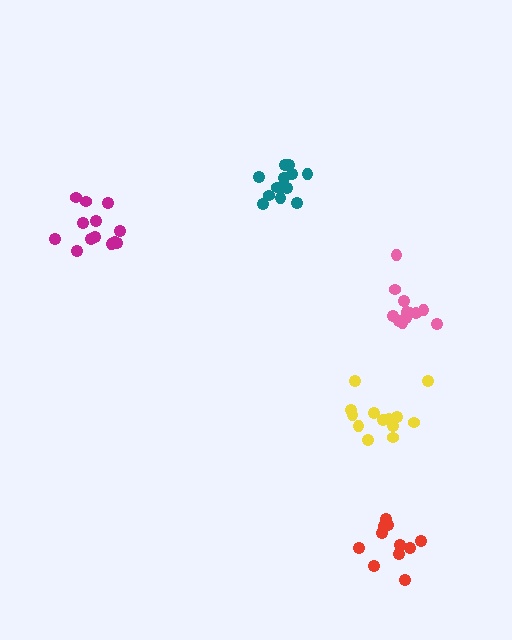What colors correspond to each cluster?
The clusters are colored: yellow, teal, magenta, pink, red.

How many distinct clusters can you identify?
There are 5 distinct clusters.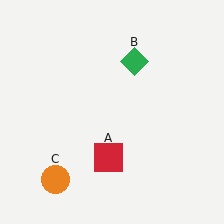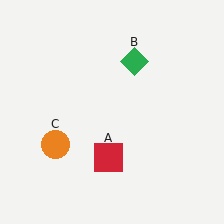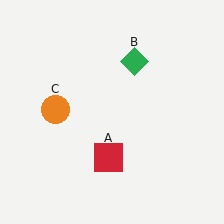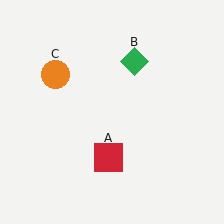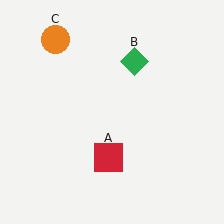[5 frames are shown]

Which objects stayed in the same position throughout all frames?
Red square (object A) and green diamond (object B) remained stationary.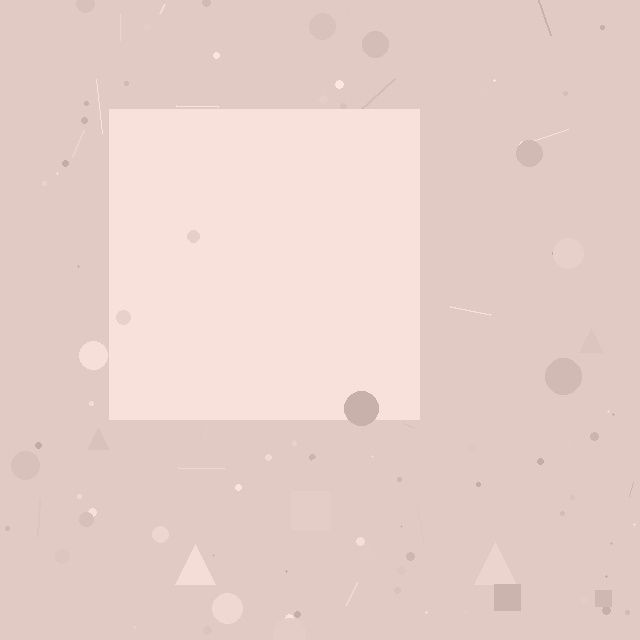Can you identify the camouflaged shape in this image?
The camouflaged shape is a square.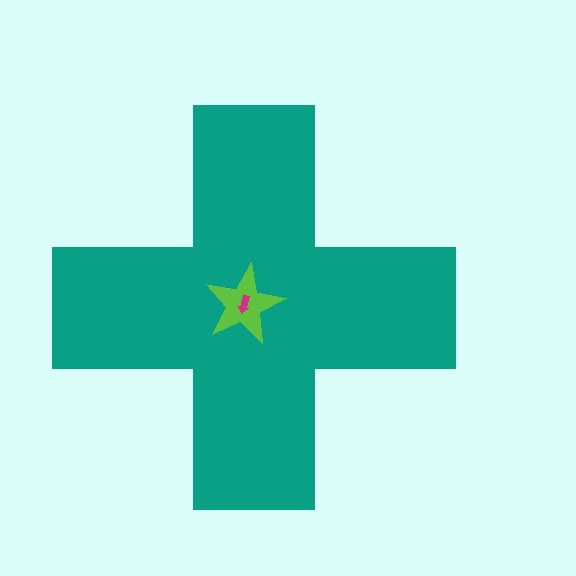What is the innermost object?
The magenta arrow.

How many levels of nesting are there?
3.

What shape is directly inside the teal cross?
The lime star.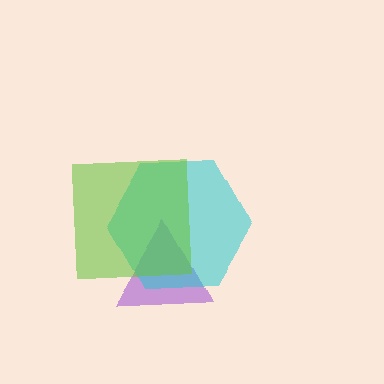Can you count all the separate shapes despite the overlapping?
Yes, there are 3 separate shapes.